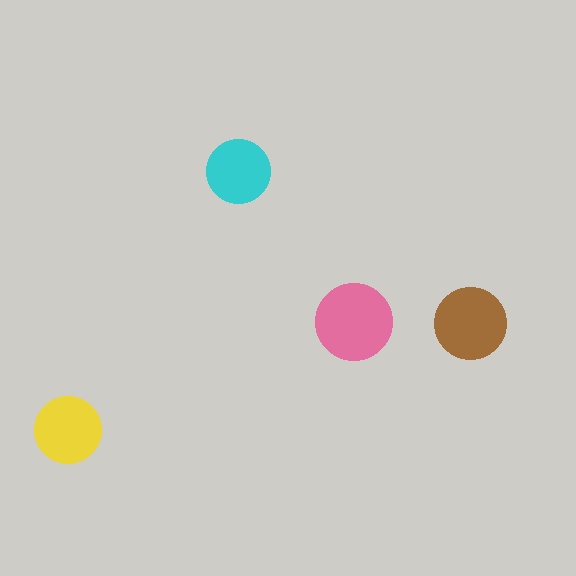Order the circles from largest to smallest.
the pink one, the brown one, the yellow one, the cyan one.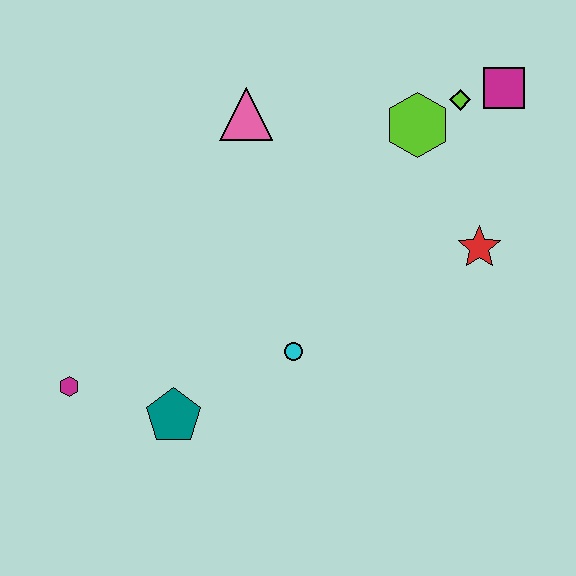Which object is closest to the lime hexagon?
The lime diamond is closest to the lime hexagon.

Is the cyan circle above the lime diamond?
No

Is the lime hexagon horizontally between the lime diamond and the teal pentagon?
Yes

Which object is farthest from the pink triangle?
The magenta hexagon is farthest from the pink triangle.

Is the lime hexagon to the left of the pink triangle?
No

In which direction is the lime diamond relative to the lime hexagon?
The lime diamond is to the right of the lime hexagon.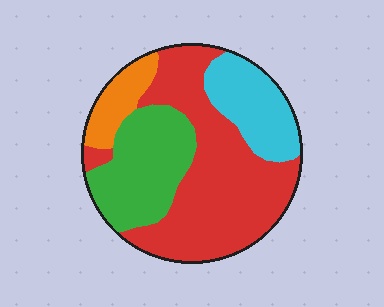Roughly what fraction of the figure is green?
Green takes up about one quarter (1/4) of the figure.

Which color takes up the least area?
Orange, at roughly 10%.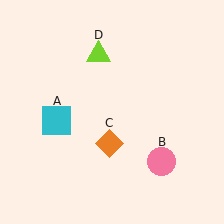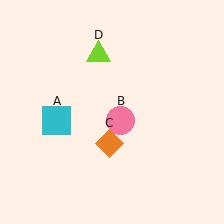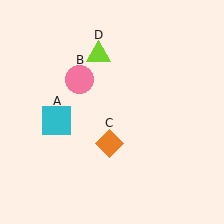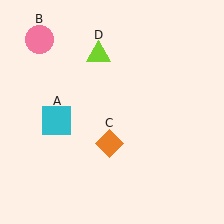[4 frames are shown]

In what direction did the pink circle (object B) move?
The pink circle (object B) moved up and to the left.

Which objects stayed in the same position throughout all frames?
Cyan square (object A) and orange diamond (object C) and lime triangle (object D) remained stationary.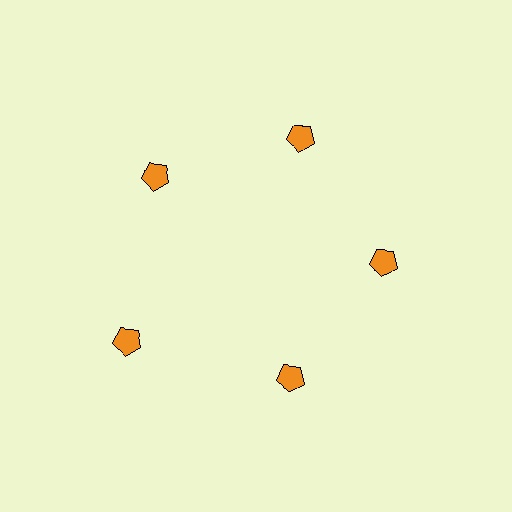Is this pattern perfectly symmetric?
No. The 5 orange pentagons are arranged in a ring, but one element near the 8 o'clock position is pushed outward from the center, breaking the 5-fold rotational symmetry.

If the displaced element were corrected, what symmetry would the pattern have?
It would have 5-fold rotational symmetry — the pattern would map onto itself every 72 degrees.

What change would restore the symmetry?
The symmetry would be restored by moving it inward, back onto the ring so that all 5 pentagons sit at equal angles and equal distance from the center.